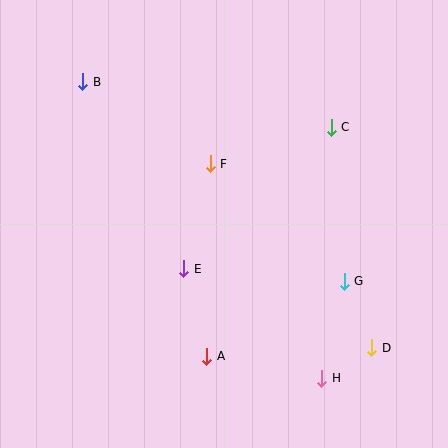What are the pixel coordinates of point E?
Point E is at (184, 269).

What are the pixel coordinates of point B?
Point B is at (83, 82).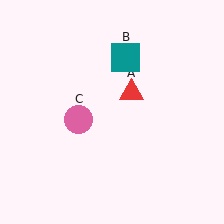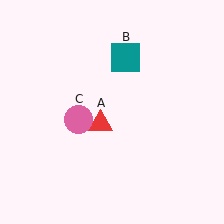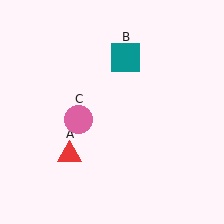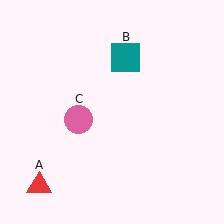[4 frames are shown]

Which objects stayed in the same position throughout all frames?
Teal square (object B) and pink circle (object C) remained stationary.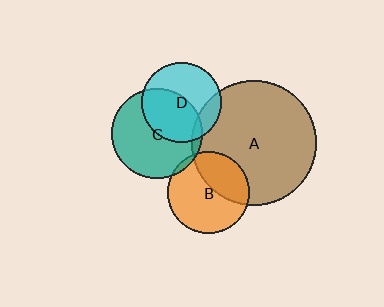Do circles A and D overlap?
Yes.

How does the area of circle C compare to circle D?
Approximately 1.3 times.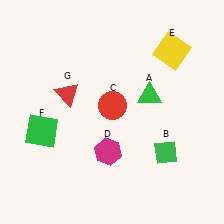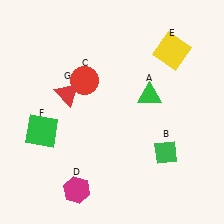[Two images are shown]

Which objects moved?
The objects that moved are: the red circle (C), the magenta hexagon (D).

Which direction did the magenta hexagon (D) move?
The magenta hexagon (D) moved down.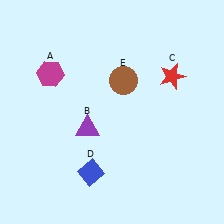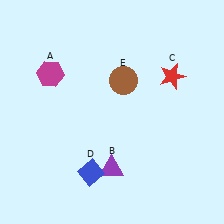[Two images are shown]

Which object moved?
The purple triangle (B) moved down.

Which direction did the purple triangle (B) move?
The purple triangle (B) moved down.